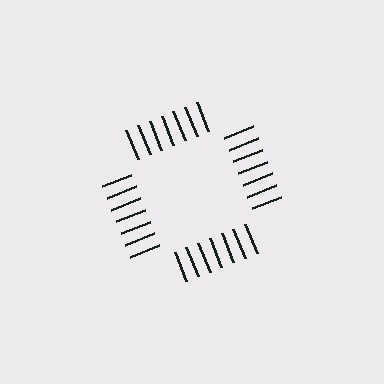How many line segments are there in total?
28 — 7 along each of the 4 edges.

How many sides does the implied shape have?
4 sides — the line-ends trace a square.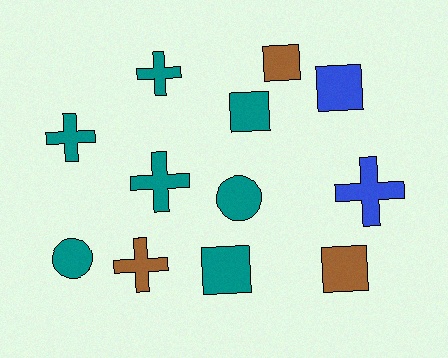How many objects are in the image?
There are 12 objects.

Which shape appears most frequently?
Cross, with 5 objects.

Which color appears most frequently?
Teal, with 7 objects.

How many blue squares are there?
There is 1 blue square.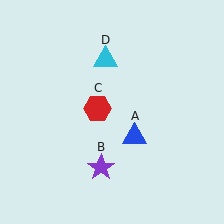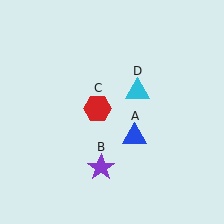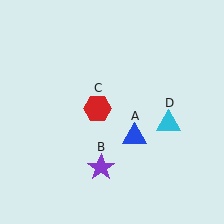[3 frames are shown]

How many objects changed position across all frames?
1 object changed position: cyan triangle (object D).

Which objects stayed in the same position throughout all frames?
Blue triangle (object A) and purple star (object B) and red hexagon (object C) remained stationary.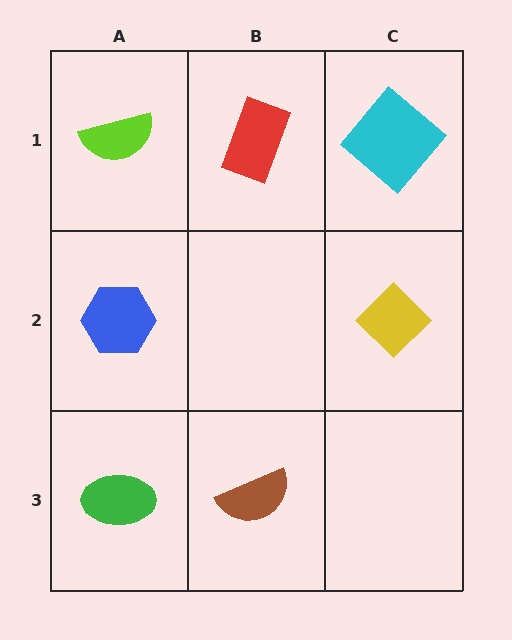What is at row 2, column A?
A blue hexagon.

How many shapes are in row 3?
2 shapes.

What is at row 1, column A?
A lime semicircle.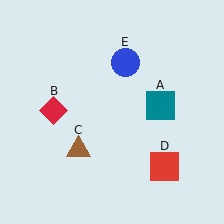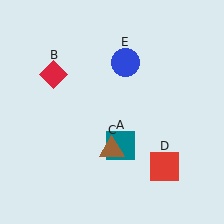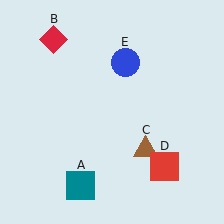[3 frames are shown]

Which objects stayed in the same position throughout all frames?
Red square (object D) and blue circle (object E) remained stationary.